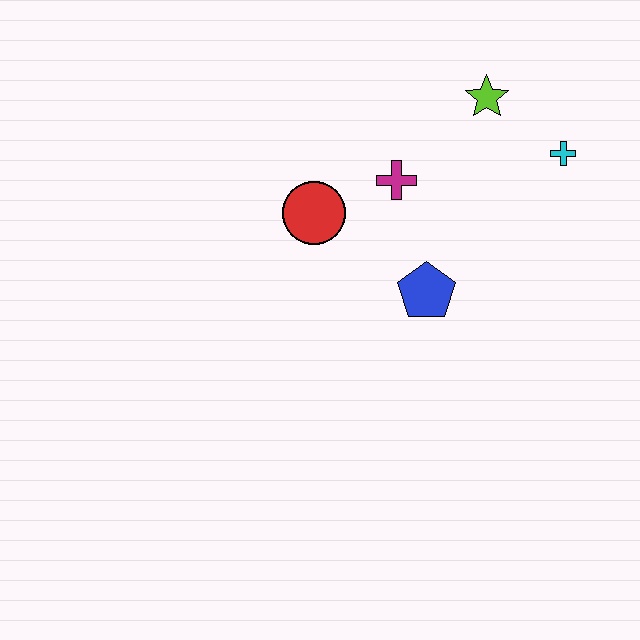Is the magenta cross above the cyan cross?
No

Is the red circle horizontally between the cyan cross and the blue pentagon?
No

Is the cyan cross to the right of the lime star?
Yes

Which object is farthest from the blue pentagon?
The lime star is farthest from the blue pentagon.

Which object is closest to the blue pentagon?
The magenta cross is closest to the blue pentagon.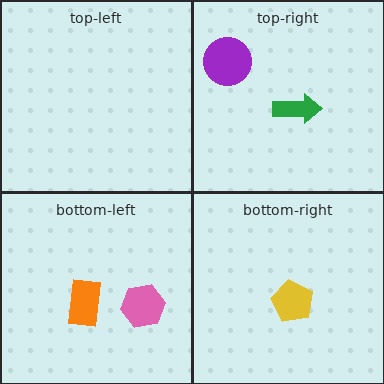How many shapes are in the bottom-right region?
1.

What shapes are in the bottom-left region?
The orange rectangle, the pink hexagon.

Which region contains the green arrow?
The top-right region.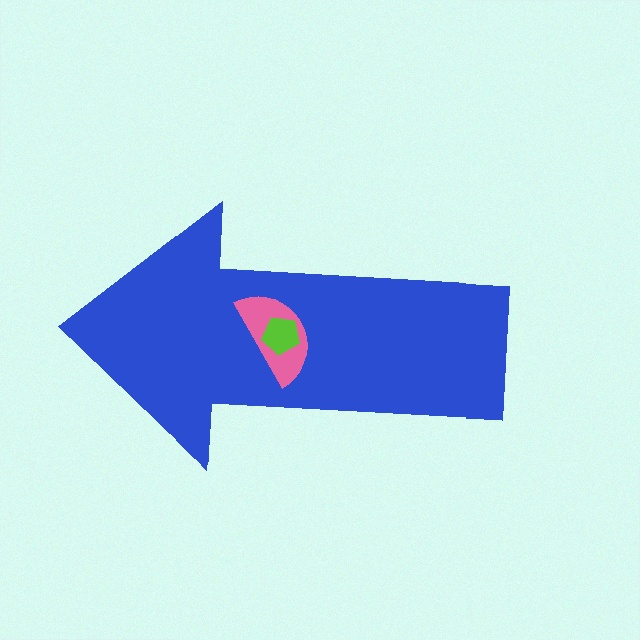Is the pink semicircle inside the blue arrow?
Yes.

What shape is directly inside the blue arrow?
The pink semicircle.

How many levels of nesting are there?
3.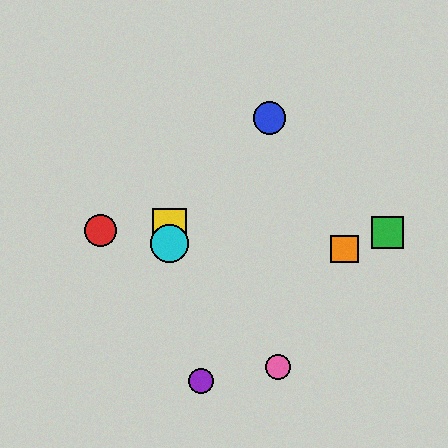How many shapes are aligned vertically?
2 shapes (the yellow square, the cyan circle) are aligned vertically.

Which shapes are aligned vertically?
The yellow square, the cyan circle are aligned vertically.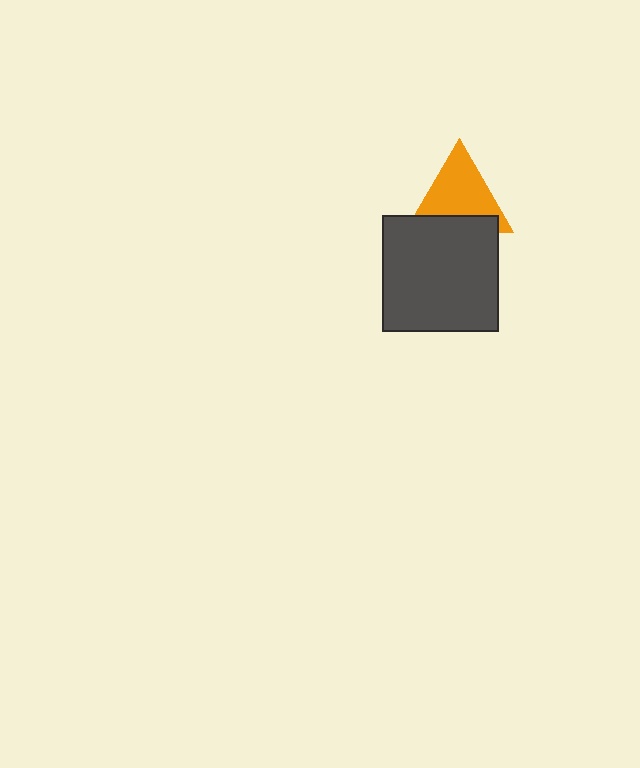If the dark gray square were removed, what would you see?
You would see the complete orange triangle.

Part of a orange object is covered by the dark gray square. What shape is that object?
It is a triangle.